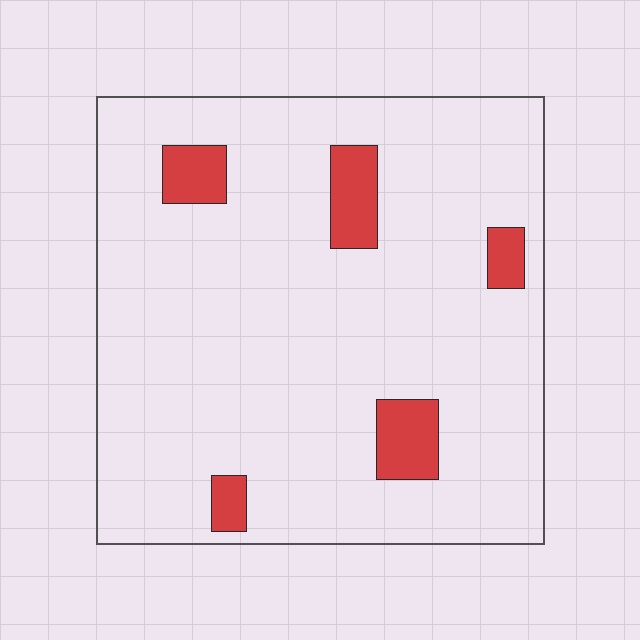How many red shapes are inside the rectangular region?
5.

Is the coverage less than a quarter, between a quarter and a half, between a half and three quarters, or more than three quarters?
Less than a quarter.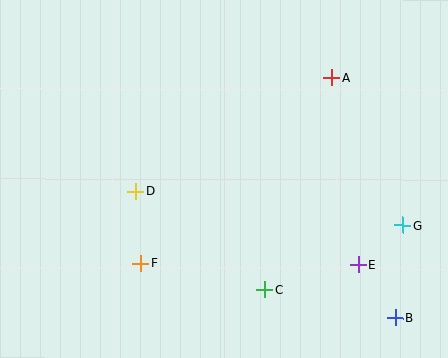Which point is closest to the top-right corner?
Point A is closest to the top-right corner.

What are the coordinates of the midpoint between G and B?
The midpoint between G and B is at (399, 271).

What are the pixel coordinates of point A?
Point A is at (332, 78).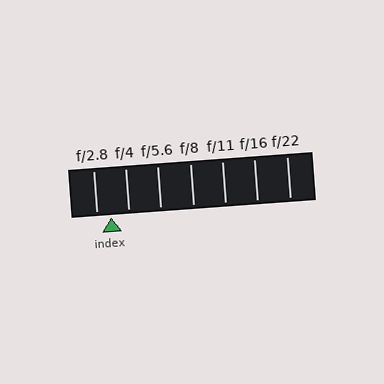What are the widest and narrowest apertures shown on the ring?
The widest aperture shown is f/2.8 and the narrowest is f/22.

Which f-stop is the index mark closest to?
The index mark is closest to f/2.8.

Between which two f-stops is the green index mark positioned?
The index mark is between f/2.8 and f/4.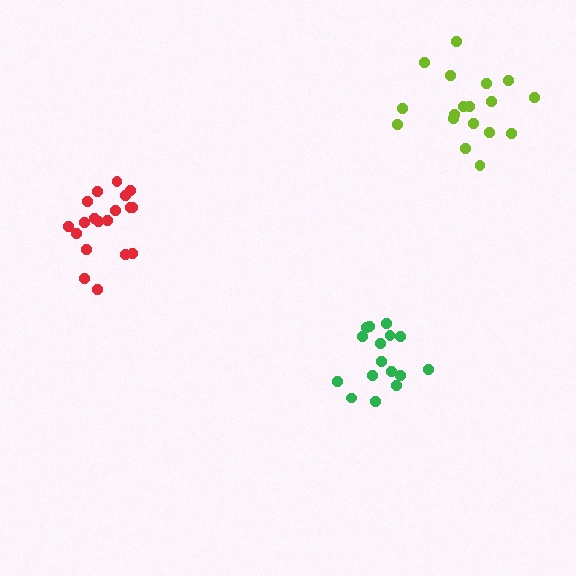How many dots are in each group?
Group 1: 19 dots, Group 2: 16 dots, Group 3: 18 dots (53 total).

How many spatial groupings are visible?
There are 3 spatial groupings.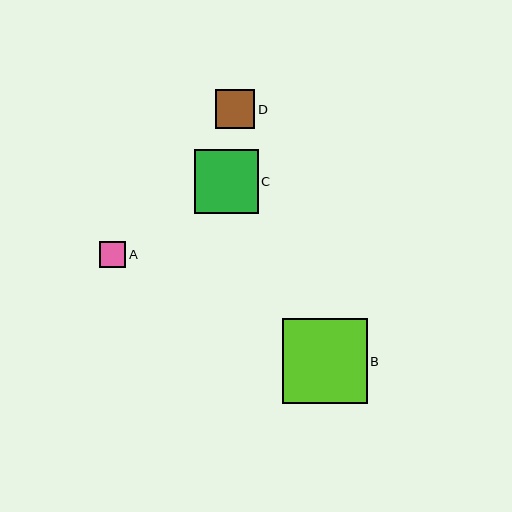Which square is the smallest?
Square A is the smallest with a size of approximately 27 pixels.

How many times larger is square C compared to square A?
Square C is approximately 2.4 times the size of square A.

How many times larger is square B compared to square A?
Square B is approximately 3.2 times the size of square A.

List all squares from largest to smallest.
From largest to smallest: B, C, D, A.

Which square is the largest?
Square B is the largest with a size of approximately 85 pixels.